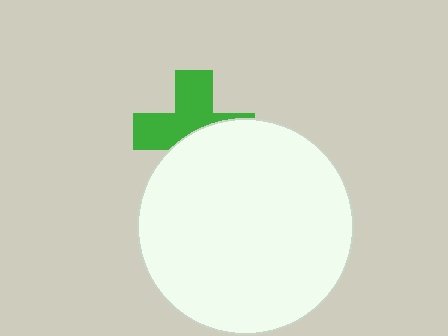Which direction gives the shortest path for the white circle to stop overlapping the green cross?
Moving down gives the shortest separation.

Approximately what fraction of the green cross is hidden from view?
Roughly 47% of the green cross is hidden behind the white circle.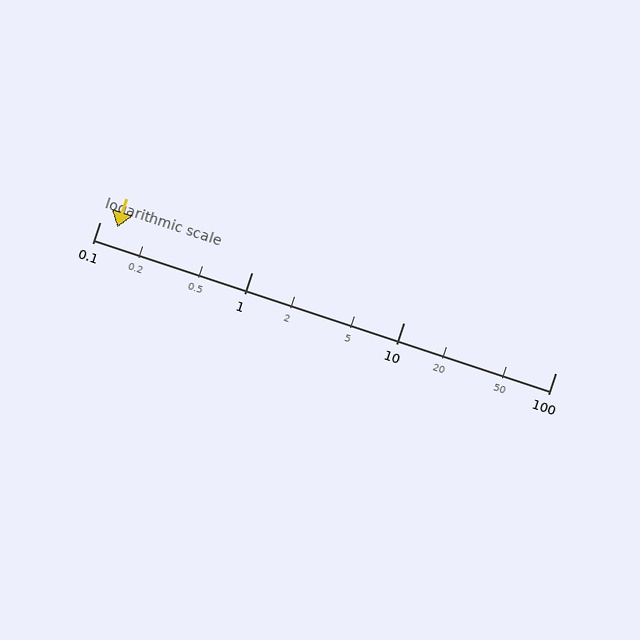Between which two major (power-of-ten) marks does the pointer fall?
The pointer is between 0.1 and 1.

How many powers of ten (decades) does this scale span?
The scale spans 3 decades, from 0.1 to 100.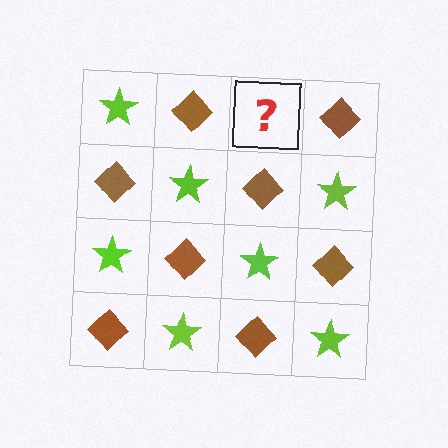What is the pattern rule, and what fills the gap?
The rule is that it alternates lime star and brown diamond in a checkerboard pattern. The gap should be filled with a lime star.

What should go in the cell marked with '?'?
The missing cell should contain a lime star.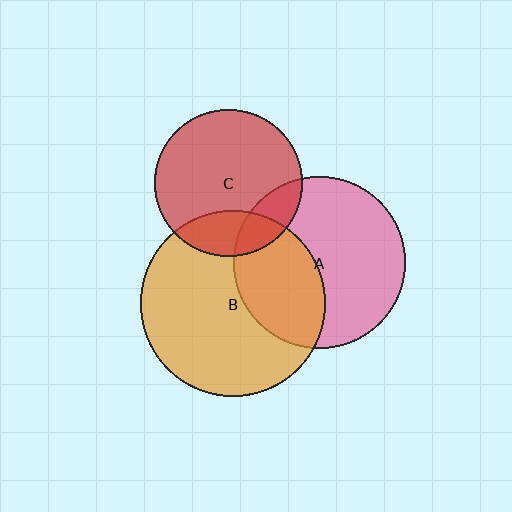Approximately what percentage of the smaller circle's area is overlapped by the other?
Approximately 20%.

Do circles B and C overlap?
Yes.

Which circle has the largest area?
Circle B (orange).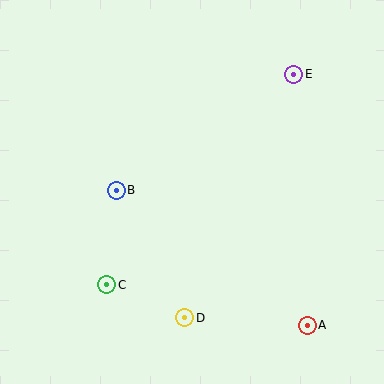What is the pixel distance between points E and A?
The distance between E and A is 252 pixels.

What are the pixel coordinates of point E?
Point E is at (294, 74).